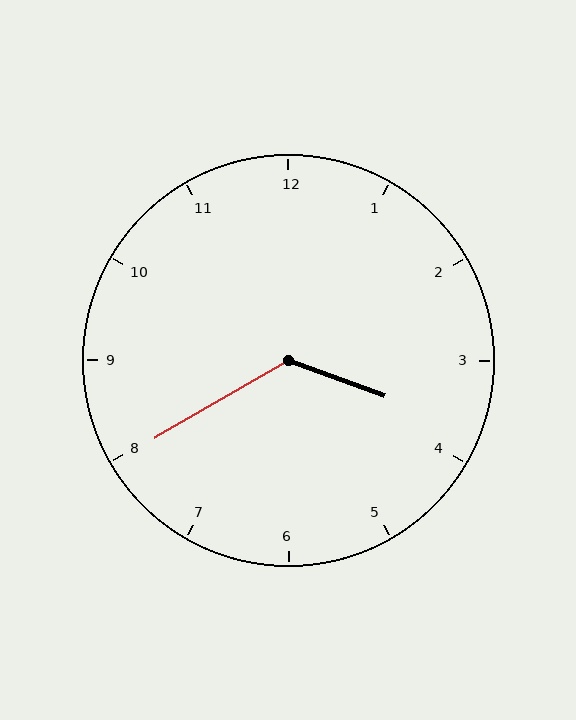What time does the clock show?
3:40.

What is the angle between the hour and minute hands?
Approximately 130 degrees.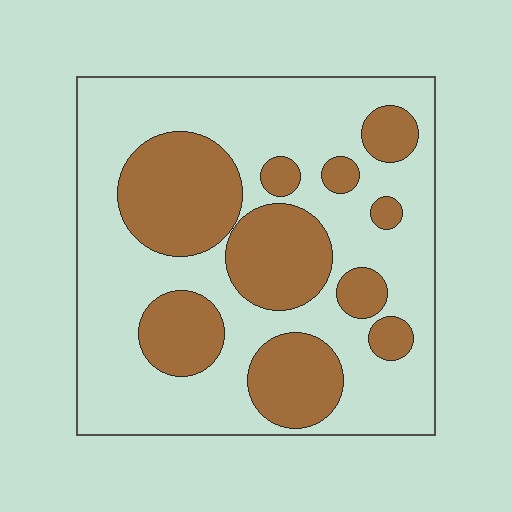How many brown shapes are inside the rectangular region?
10.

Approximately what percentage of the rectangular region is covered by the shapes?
Approximately 35%.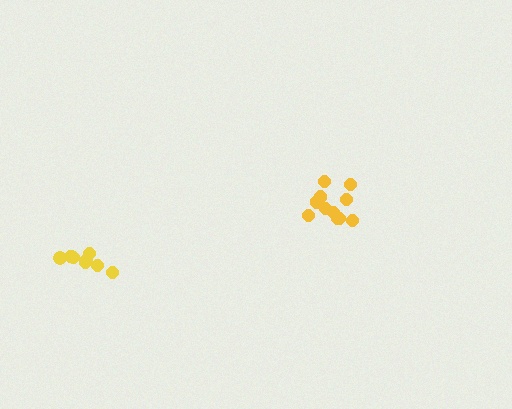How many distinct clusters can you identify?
There are 2 distinct clusters.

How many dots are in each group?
Group 1: 11 dots, Group 2: 8 dots (19 total).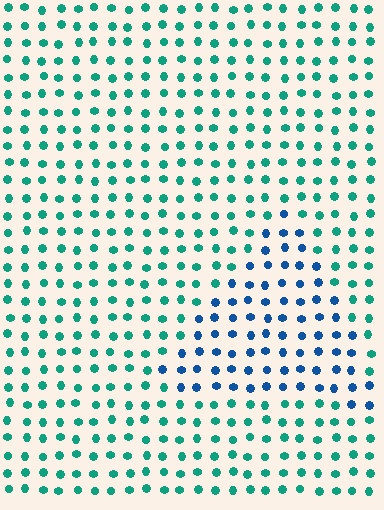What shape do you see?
I see a triangle.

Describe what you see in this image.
The image is filled with small teal elements in a uniform arrangement. A triangle-shaped region is visible where the elements are tinted to a slightly different hue, forming a subtle color boundary.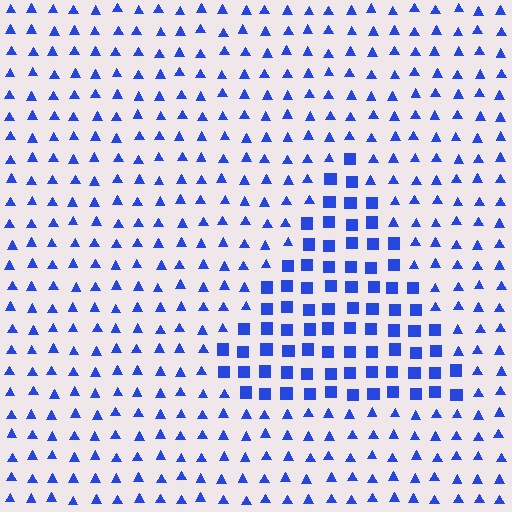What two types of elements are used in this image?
The image uses squares inside the triangle region and triangles outside it.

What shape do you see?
I see a triangle.